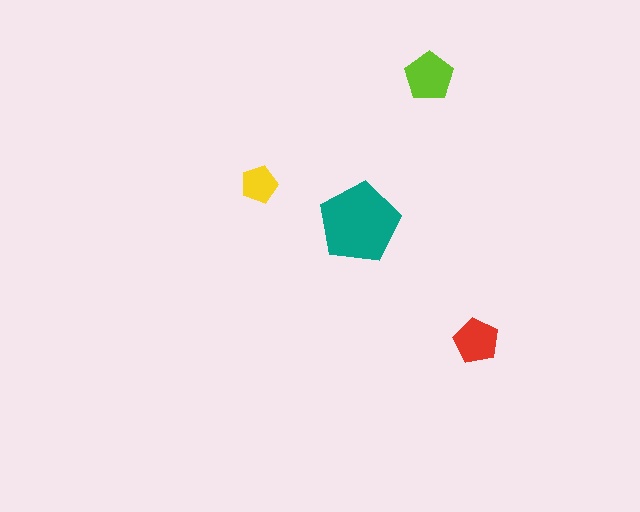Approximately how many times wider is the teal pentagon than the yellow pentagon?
About 2 times wider.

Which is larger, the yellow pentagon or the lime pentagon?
The lime one.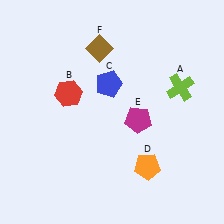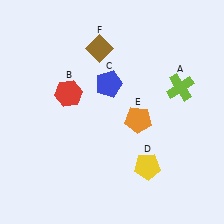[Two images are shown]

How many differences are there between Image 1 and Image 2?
There are 2 differences between the two images.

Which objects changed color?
D changed from orange to yellow. E changed from magenta to orange.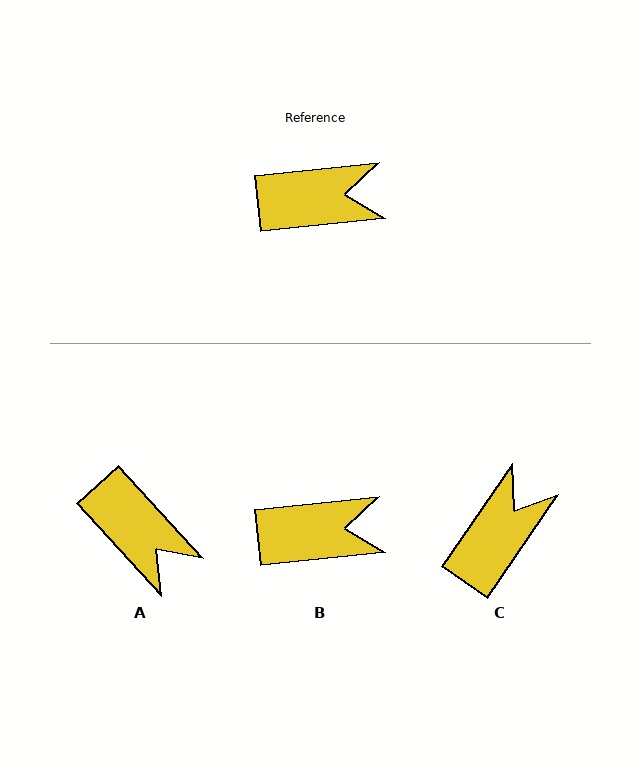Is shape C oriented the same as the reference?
No, it is off by about 50 degrees.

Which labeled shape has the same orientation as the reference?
B.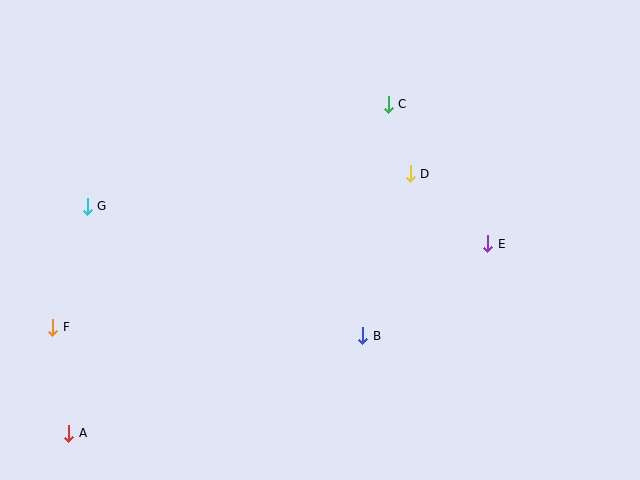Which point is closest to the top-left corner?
Point G is closest to the top-left corner.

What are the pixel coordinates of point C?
Point C is at (388, 104).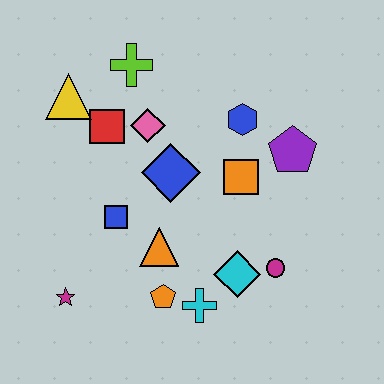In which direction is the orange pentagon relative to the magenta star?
The orange pentagon is to the right of the magenta star.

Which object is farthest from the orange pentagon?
The lime cross is farthest from the orange pentagon.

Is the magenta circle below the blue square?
Yes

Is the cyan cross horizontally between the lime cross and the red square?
No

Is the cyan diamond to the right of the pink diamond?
Yes